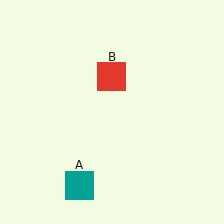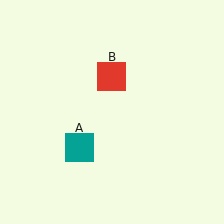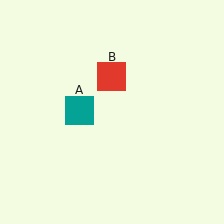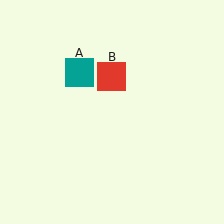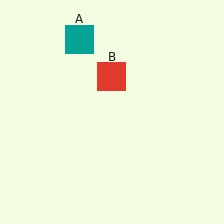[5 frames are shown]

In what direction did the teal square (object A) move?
The teal square (object A) moved up.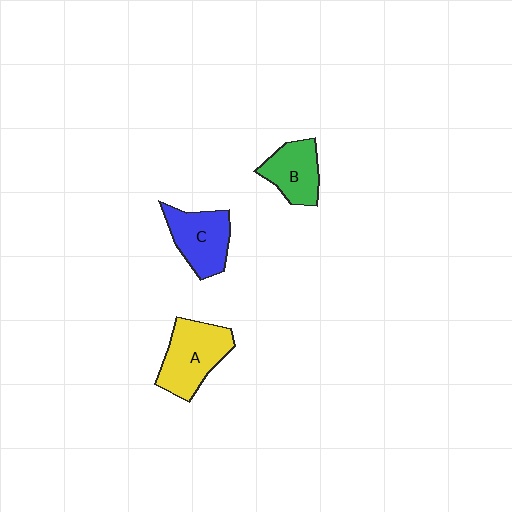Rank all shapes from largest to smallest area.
From largest to smallest: A (yellow), C (blue), B (green).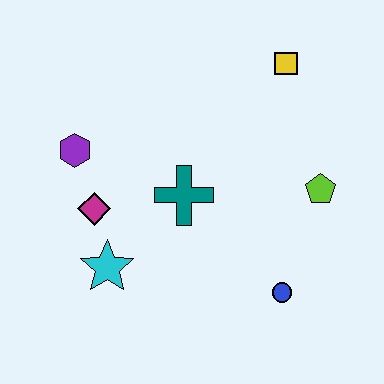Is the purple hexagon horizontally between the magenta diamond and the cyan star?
No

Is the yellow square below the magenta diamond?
No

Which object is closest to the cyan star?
The magenta diamond is closest to the cyan star.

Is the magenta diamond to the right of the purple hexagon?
Yes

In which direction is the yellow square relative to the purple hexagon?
The yellow square is to the right of the purple hexagon.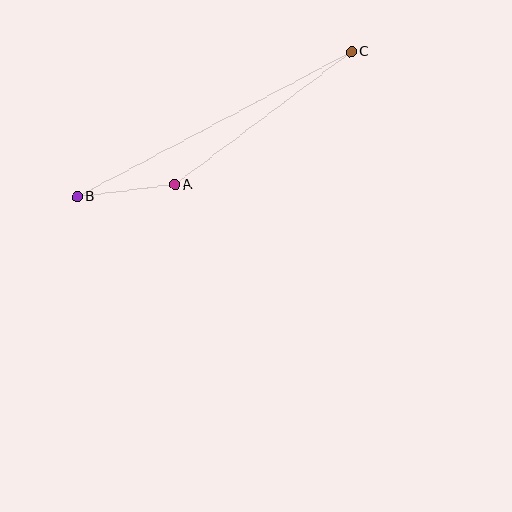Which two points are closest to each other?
Points A and B are closest to each other.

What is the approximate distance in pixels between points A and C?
The distance between A and C is approximately 221 pixels.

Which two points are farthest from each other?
Points B and C are farthest from each other.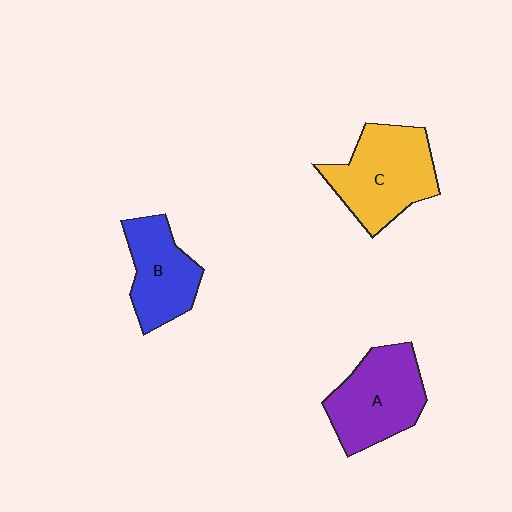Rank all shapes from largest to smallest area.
From largest to smallest: C (yellow), A (purple), B (blue).